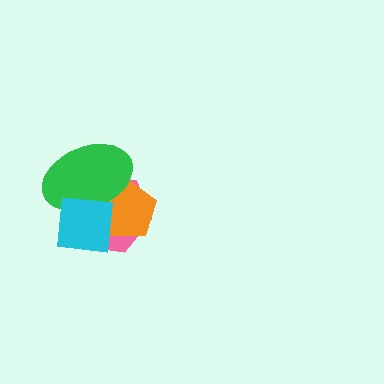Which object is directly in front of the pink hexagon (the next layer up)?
The orange pentagon is directly in front of the pink hexagon.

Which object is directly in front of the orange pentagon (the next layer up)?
The green ellipse is directly in front of the orange pentagon.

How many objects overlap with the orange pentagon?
3 objects overlap with the orange pentagon.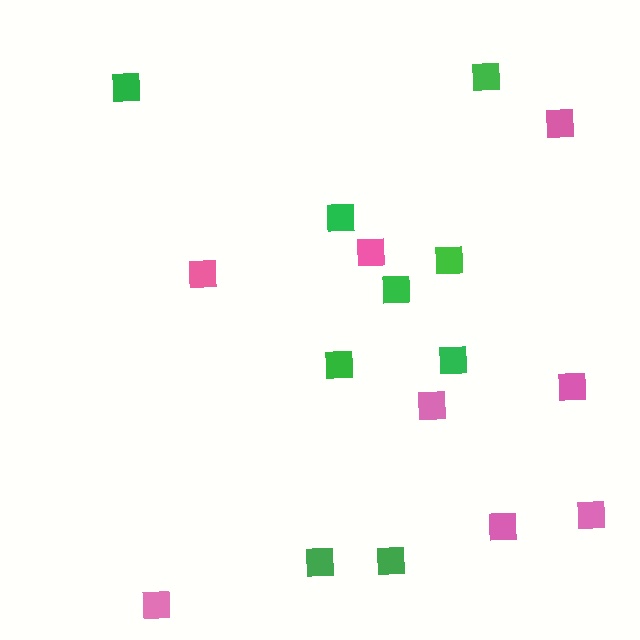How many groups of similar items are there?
There are 2 groups: one group of green squares (9) and one group of pink squares (8).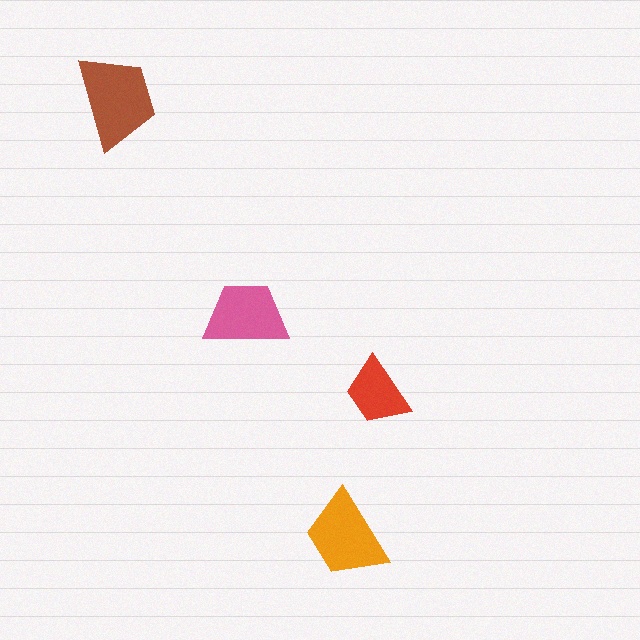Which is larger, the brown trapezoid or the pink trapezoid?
The brown one.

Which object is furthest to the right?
The red trapezoid is rightmost.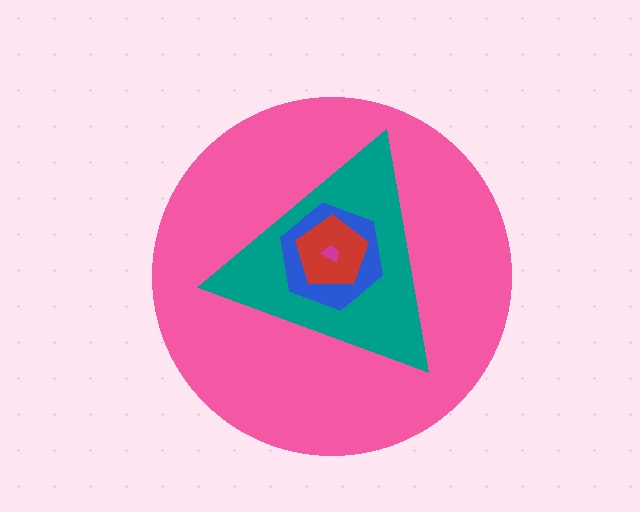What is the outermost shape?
The pink circle.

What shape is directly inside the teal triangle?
The blue hexagon.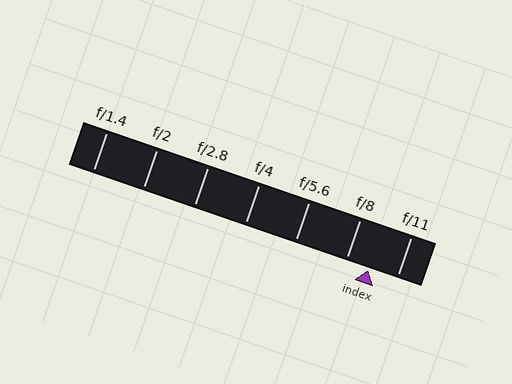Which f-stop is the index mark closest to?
The index mark is closest to f/8.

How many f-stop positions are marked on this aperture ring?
There are 7 f-stop positions marked.